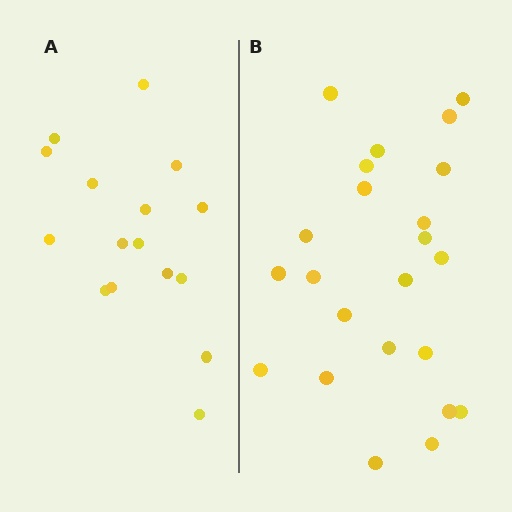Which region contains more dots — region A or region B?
Region B (the right region) has more dots.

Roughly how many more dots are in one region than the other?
Region B has roughly 8 or so more dots than region A.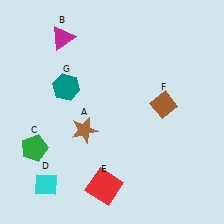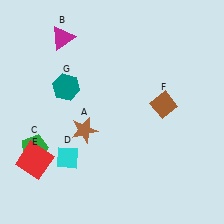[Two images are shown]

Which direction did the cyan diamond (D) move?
The cyan diamond (D) moved up.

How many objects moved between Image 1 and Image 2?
2 objects moved between the two images.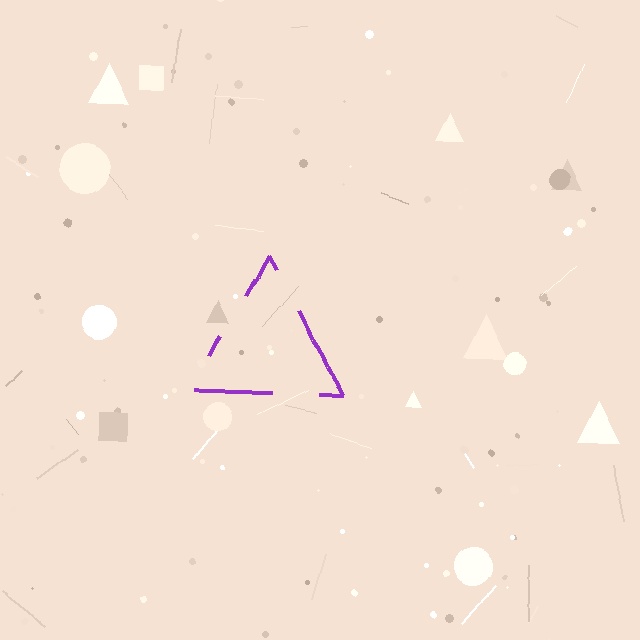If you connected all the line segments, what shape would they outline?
They would outline a triangle.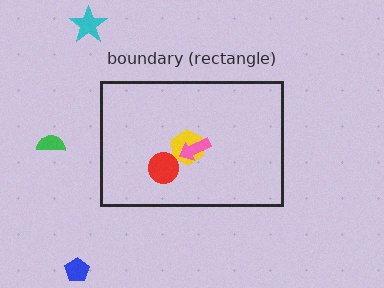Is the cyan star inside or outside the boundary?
Outside.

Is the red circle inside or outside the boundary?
Inside.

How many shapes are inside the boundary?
3 inside, 3 outside.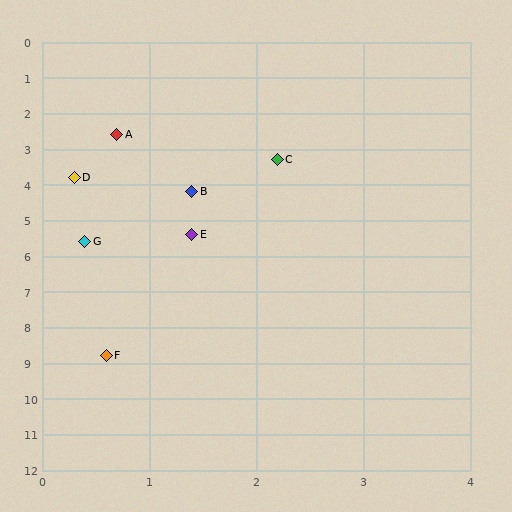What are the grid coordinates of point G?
Point G is at approximately (0.4, 5.6).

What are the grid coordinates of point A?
Point A is at approximately (0.7, 2.6).